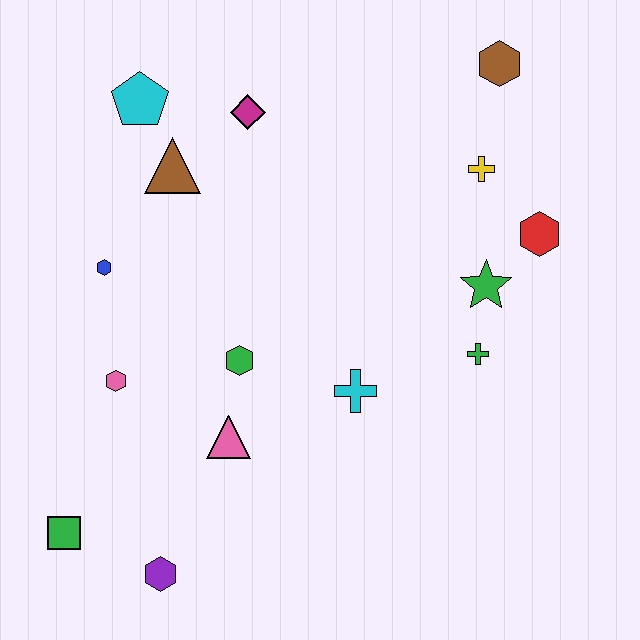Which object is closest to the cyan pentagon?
The brown triangle is closest to the cyan pentagon.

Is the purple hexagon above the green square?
No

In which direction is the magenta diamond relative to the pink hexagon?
The magenta diamond is above the pink hexagon.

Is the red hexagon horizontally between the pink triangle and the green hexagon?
No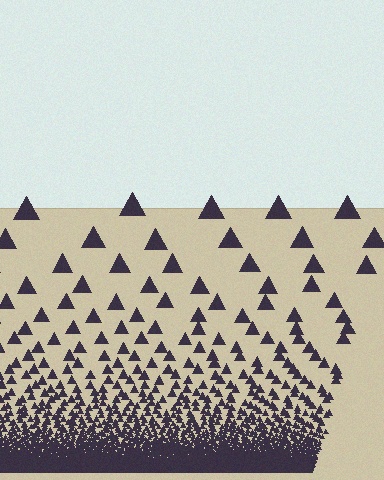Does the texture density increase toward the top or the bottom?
Density increases toward the bottom.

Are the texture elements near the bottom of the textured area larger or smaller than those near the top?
Smaller. The gradient is inverted — elements near the bottom are smaller and denser.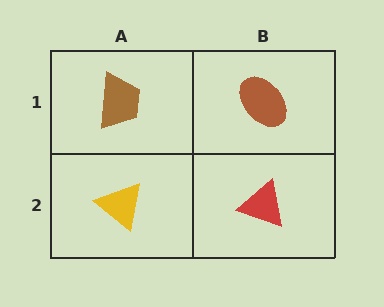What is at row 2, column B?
A red triangle.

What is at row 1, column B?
A brown ellipse.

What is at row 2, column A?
A yellow triangle.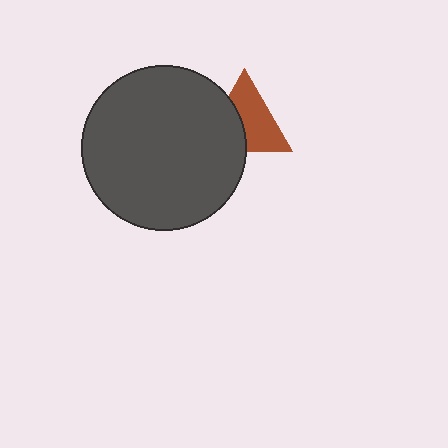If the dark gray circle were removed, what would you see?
You would see the complete brown triangle.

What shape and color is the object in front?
The object in front is a dark gray circle.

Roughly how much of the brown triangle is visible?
About half of it is visible (roughly 60%).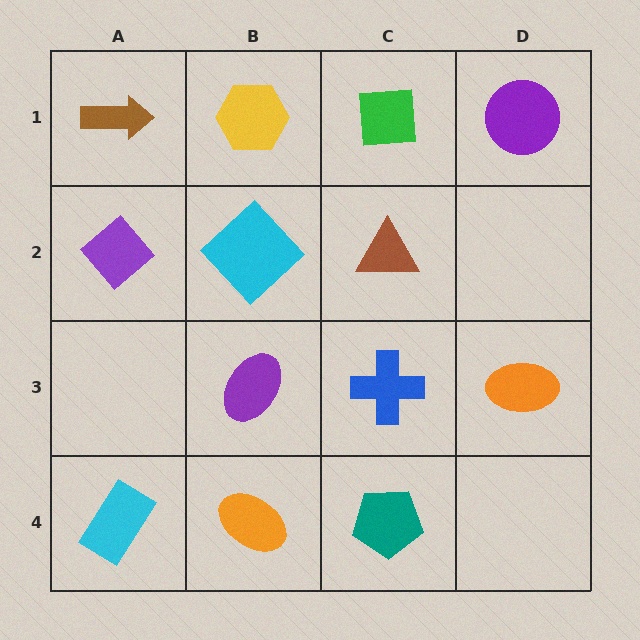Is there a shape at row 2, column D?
No, that cell is empty.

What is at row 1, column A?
A brown arrow.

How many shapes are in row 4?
3 shapes.